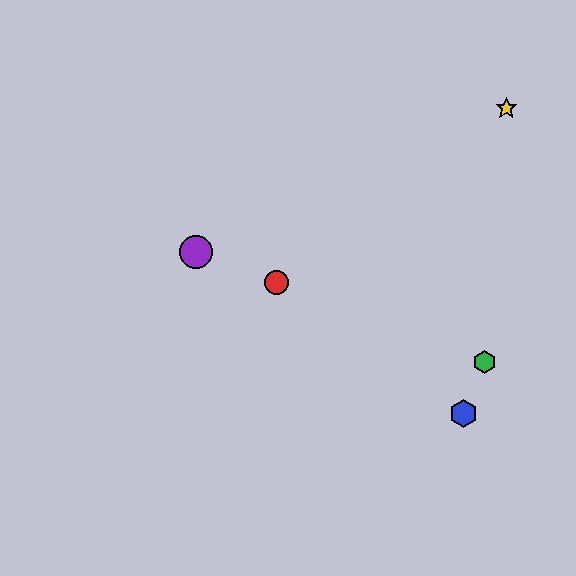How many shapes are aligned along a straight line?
3 shapes (the red circle, the green hexagon, the purple circle) are aligned along a straight line.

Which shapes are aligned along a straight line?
The red circle, the green hexagon, the purple circle are aligned along a straight line.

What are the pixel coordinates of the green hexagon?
The green hexagon is at (485, 362).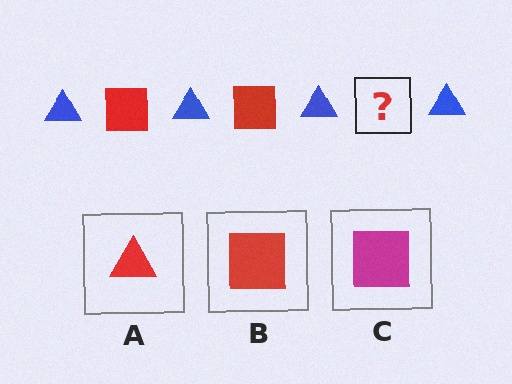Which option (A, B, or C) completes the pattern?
B.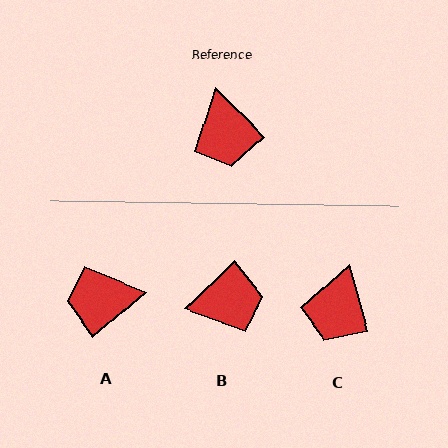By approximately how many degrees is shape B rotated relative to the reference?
Approximately 89 degrees counter-clockwise.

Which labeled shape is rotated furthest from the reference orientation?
A, about 94 degrees away.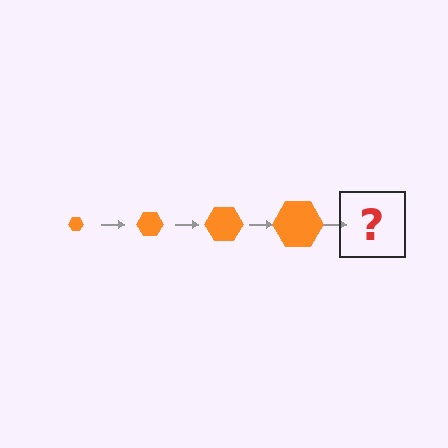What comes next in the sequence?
The next element should be an orange hexagon, larger than the previous one.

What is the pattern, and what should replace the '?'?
The pattern is that the hexagon gets progressively larger each step. The '?' should be an orange hexagon, larger than the previous one.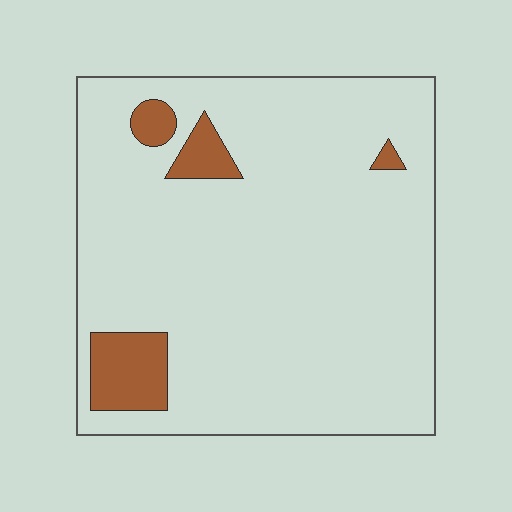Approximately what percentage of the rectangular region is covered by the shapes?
Approximately 10%.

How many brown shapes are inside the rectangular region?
4.